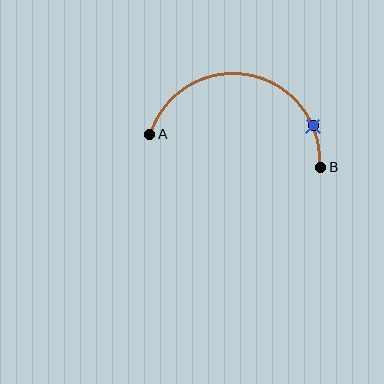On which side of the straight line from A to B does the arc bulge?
The arc bulges above the straight line connecting A and B.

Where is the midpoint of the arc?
The arc midpoint is the point on the curve farthest from the straight line joining A and B. It sits above that line.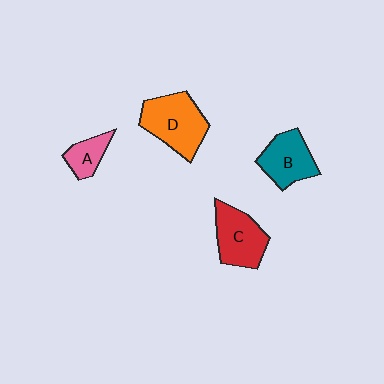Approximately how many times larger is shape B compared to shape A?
Approximately 1.7 times.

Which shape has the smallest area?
Shape A (pink).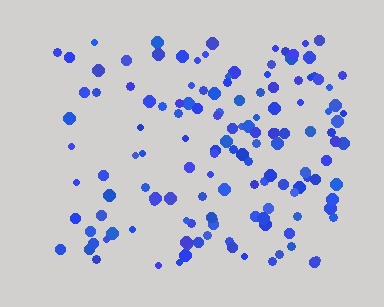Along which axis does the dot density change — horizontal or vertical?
Horizontal.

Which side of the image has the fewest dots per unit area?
The left.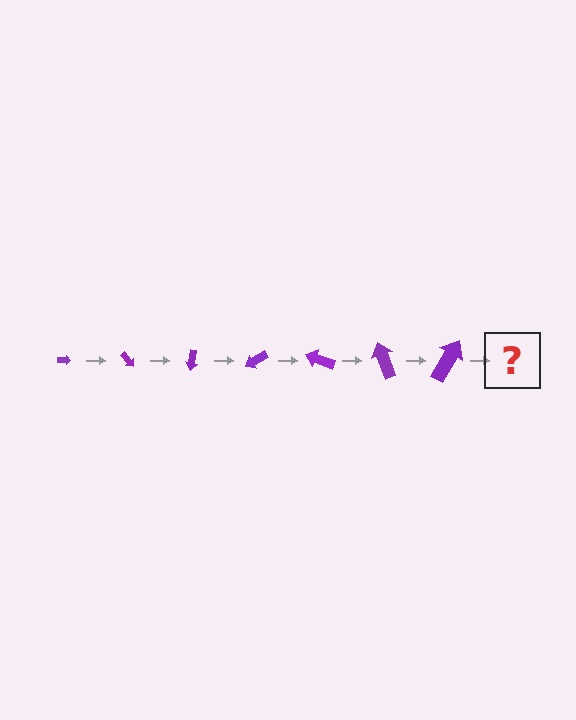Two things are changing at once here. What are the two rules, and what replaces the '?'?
The two rules are that the arrow grows larger each step and it rotates 50 degrees each step. The '?' should be an arrow, larger than the previous one and rotated 350 degrees from the start.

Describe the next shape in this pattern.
It should be an arrow, larger than the previous one and rotated 350 degrees from the start.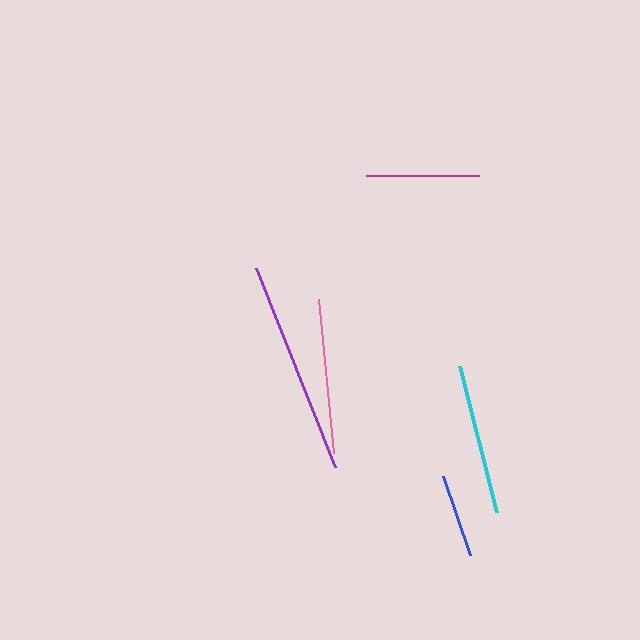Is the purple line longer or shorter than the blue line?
The purple line is longer than the blue line.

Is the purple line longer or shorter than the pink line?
The purple line is longer than the pink line.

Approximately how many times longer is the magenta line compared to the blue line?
The magenta line is approximately 1.3 times the length of the blue line.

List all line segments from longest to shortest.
From longest to shortest: purple, pink, cyan, magenta, blue.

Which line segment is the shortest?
The blue line is the shortest at approximately 84 pixels.